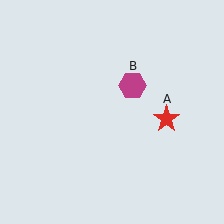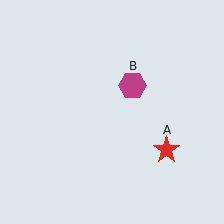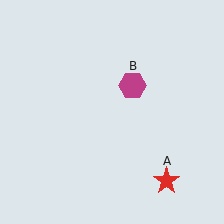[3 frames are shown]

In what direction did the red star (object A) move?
The red star (object A) moved down.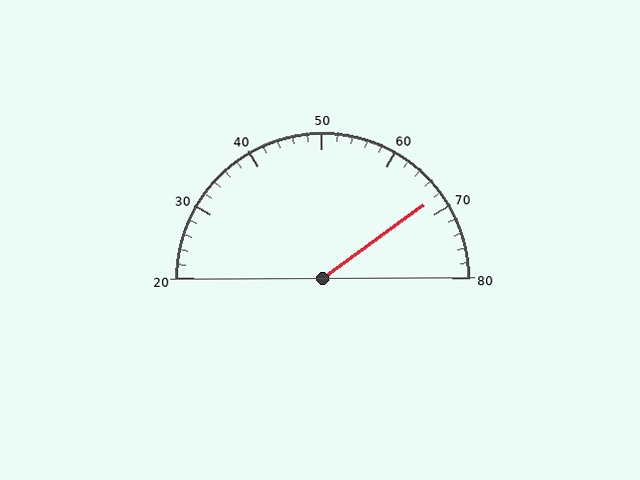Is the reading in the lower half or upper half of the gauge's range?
The reading is in the upper half of the range (20 to 80).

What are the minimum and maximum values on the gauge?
The gauge ranges from 20 to 80.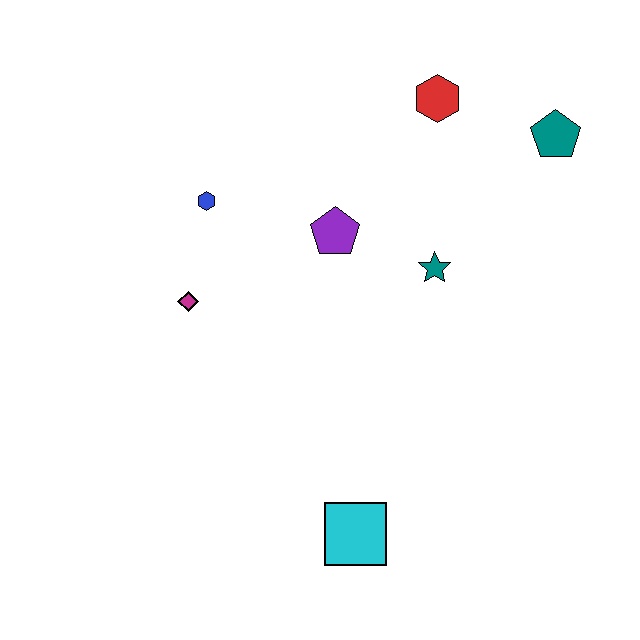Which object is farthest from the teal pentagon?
The cyan square is farthest from the teal pentagon.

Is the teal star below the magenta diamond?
No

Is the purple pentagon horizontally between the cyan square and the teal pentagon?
No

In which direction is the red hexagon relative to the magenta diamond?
The red hexagon is to the right of the magenta diamond.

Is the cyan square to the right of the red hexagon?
No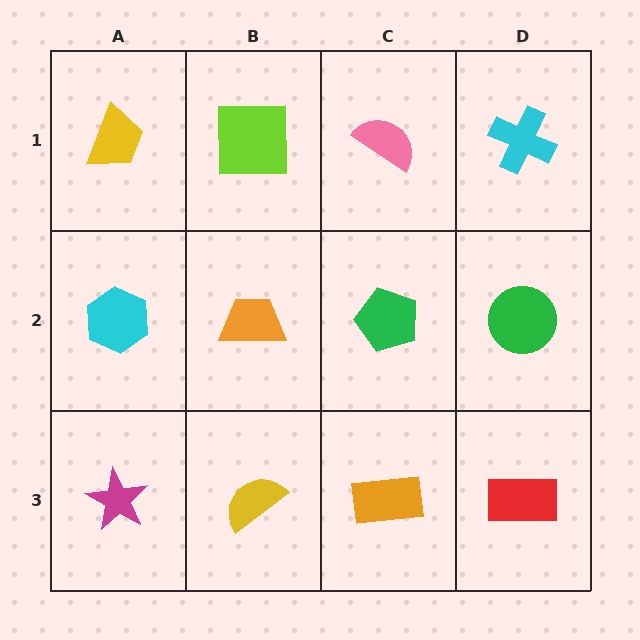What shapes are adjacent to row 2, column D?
A cyan cross (row 1, column D), a red rectangle (row 3, column D), a green pentagon (row 2, column C).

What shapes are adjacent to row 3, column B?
An orange trapezoid (row 2, column B), a magenta star (row 3, column A), an orange rectangle (row 3, column C).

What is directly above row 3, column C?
A green pentagon.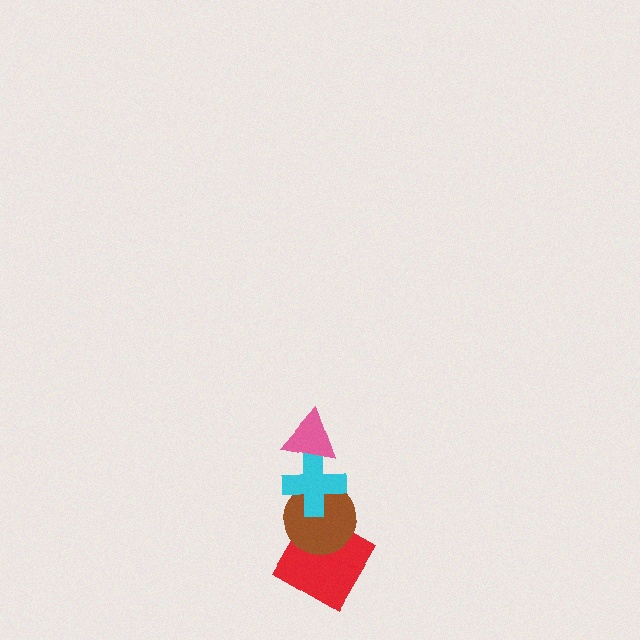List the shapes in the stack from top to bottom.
From top to bottom: the pink triangle, the cyan cross, the brown circle, the red diamond.